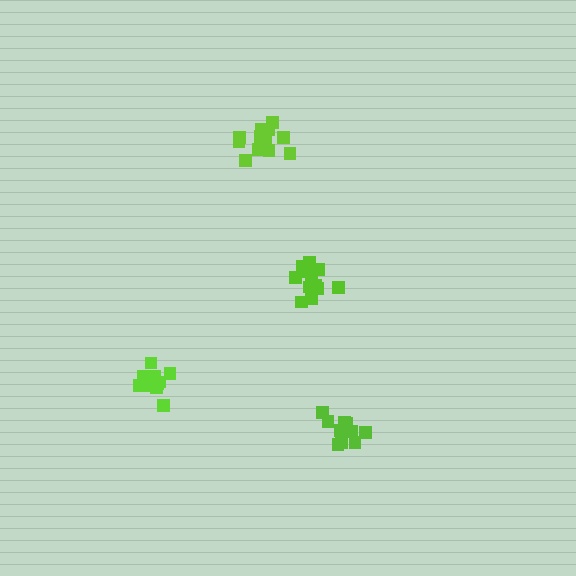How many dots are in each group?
Group 1: 13 dots, Group 2: 13 dots, Group 3: 12 dots, Group 4: 11 dots (49 total).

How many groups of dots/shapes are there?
There are 4 groups.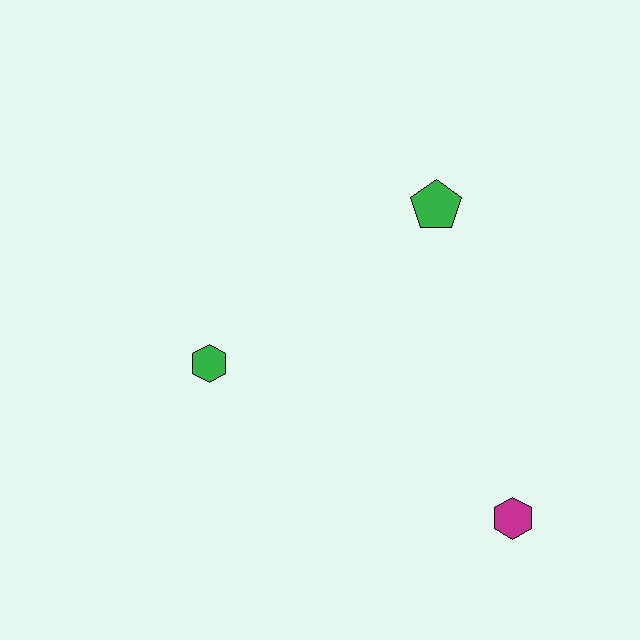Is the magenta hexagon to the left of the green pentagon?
No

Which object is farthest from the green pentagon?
The magenta hexagon is farthest from the green pentagon.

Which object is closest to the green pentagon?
The green hexagon is closest to the green pentagon.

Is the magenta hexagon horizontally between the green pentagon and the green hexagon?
No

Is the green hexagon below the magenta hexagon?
No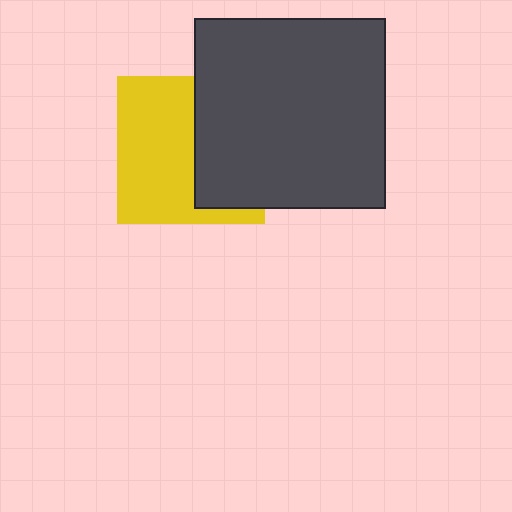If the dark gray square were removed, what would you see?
You would see the complete yellow square.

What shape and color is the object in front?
The object in front is a dark gray square.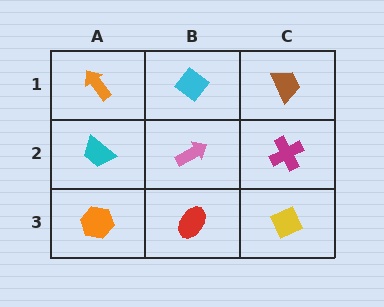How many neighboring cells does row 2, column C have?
3.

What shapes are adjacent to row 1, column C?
A magenta cross (row 2, column C), a cyan diamond (row 1, column B).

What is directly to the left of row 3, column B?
An orange hexagon.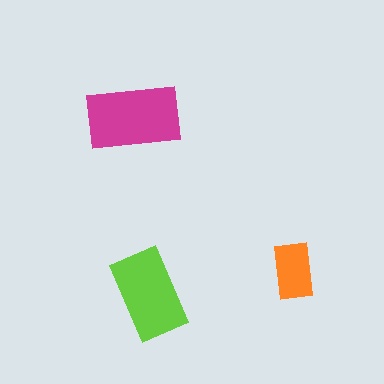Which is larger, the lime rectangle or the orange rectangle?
The lime one.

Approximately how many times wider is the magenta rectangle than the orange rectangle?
About 1.5 times wider.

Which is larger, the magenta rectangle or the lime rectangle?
The magenta one.